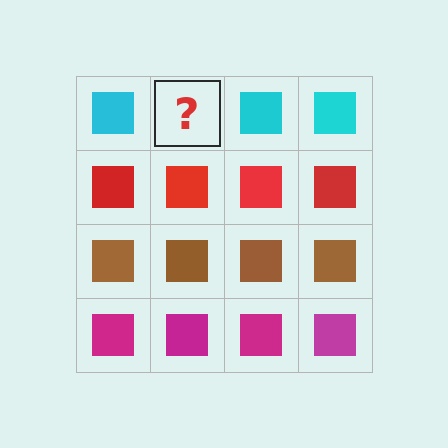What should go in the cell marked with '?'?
The missing cell should contain a cyan square.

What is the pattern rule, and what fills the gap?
The rule is that each row has a consistent color. The gap should be filled with a cyan square.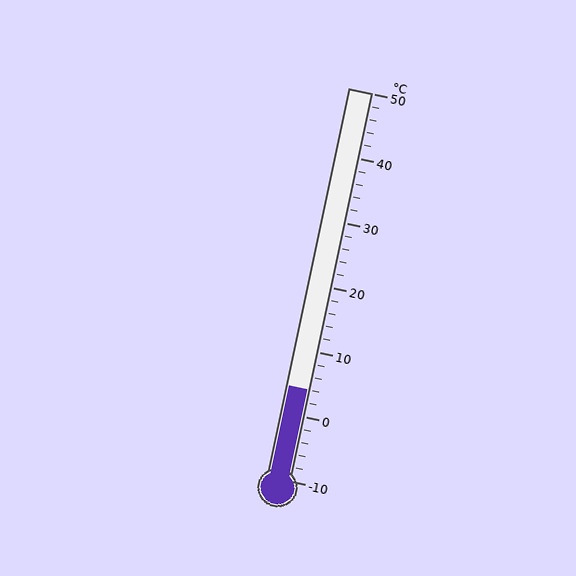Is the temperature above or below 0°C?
The temperature is above 0°C.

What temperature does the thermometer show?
The thermometer shows approximately 4°C.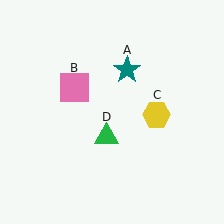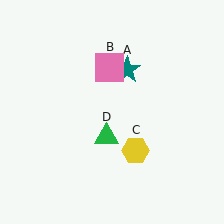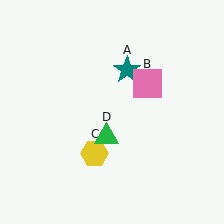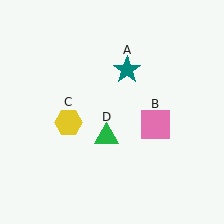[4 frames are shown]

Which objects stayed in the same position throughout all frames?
Teal star (object A) and green triangle (object D) remained stationary.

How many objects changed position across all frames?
2 objects changed position: pink square (object B), yellow hexagon (object C).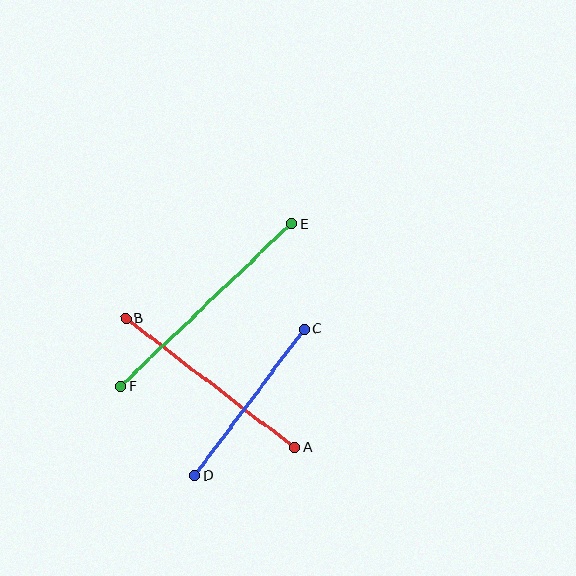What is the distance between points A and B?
The distance is approximately 212 pixels.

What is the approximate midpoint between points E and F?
The midpoint is at approximately (206, 305) pixels.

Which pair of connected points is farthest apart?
Points E and F are farthest apart.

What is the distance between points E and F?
The distance is approximately 236 pixels.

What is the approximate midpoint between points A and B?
The midpoint is at approximately (210, 383) pixels.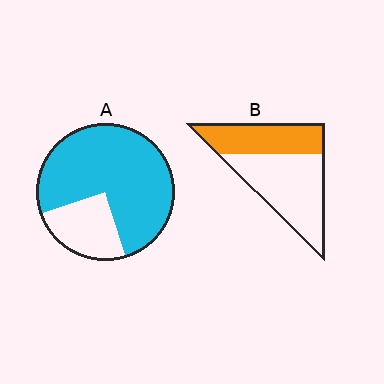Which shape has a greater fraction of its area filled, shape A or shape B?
Shape A.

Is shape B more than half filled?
No.